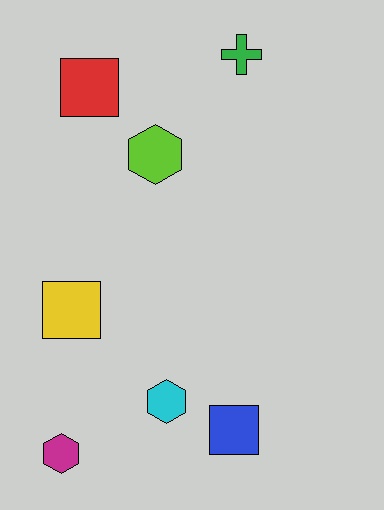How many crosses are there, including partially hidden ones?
There is 1 cross.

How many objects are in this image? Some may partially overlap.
There are 7 objects.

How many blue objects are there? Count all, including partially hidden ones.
There is 1 blue object.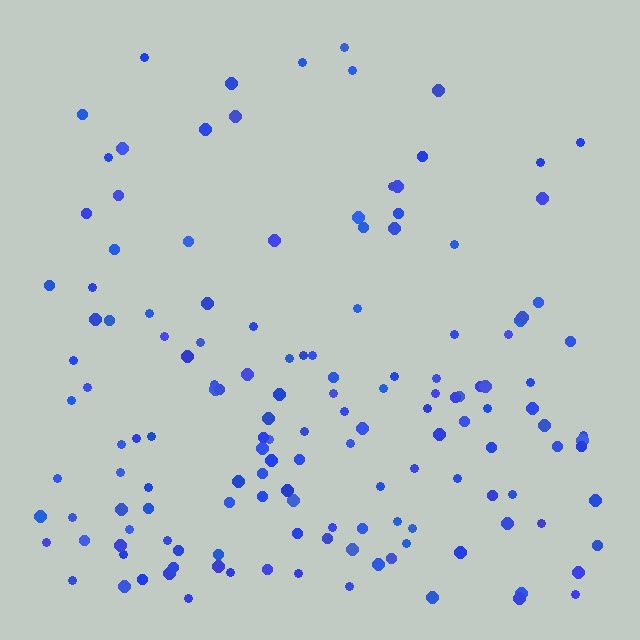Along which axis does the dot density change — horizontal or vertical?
Vertical.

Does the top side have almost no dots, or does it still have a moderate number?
Still a moderate number, just noticeably fewer than the bottom.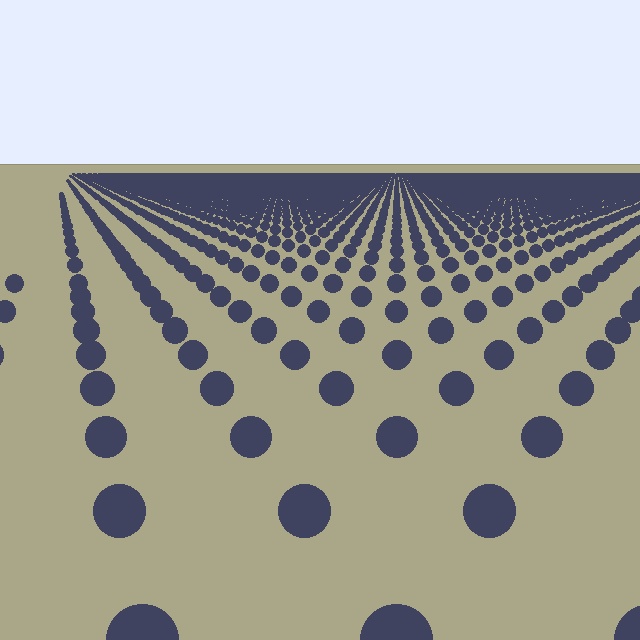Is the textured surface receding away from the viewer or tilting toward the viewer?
The surface is receding away from the viewer. Texture elements get smaller and denser toward the top.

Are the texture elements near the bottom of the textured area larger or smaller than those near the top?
Larger. Near the bottom, elements are closer to the viewer and appear at a bigger on-screen size.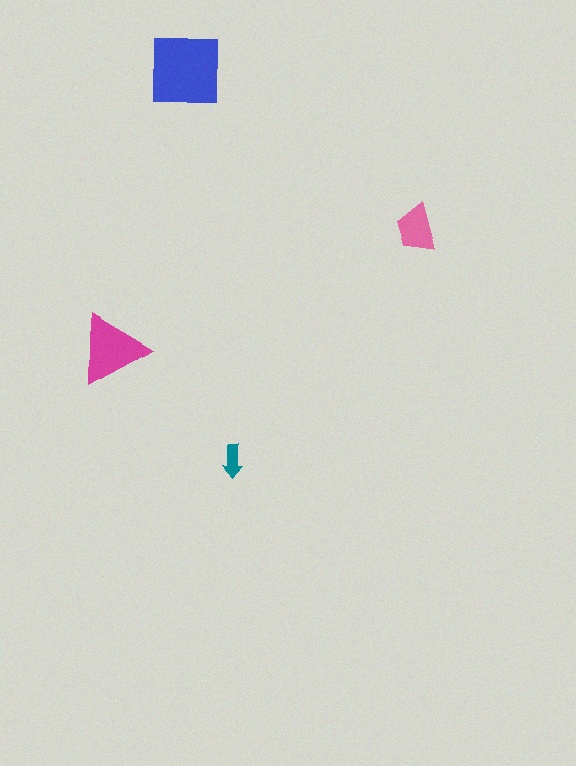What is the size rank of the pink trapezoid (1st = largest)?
3rd.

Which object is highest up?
The blue square is topmost.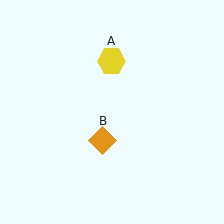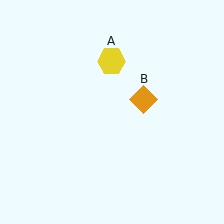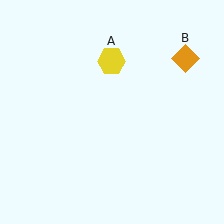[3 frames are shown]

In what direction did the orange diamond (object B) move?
The orange diamond (object B) moved up and to the right.